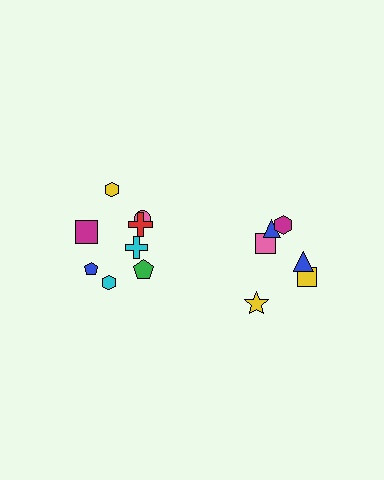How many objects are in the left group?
There are 8 objects.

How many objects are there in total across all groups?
There are 14 objects.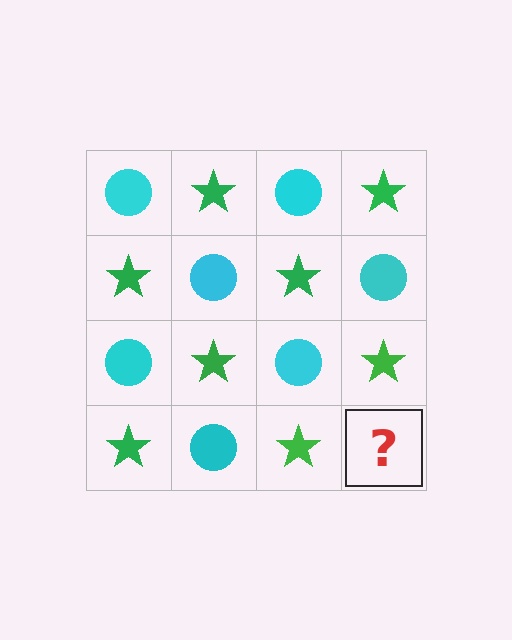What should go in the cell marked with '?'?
The missing cell should contain a cyan circle.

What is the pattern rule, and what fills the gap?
The rule is that it alternates cyan circle and green star in a checkerboard pattern. The gap should be filled with a cyan circle.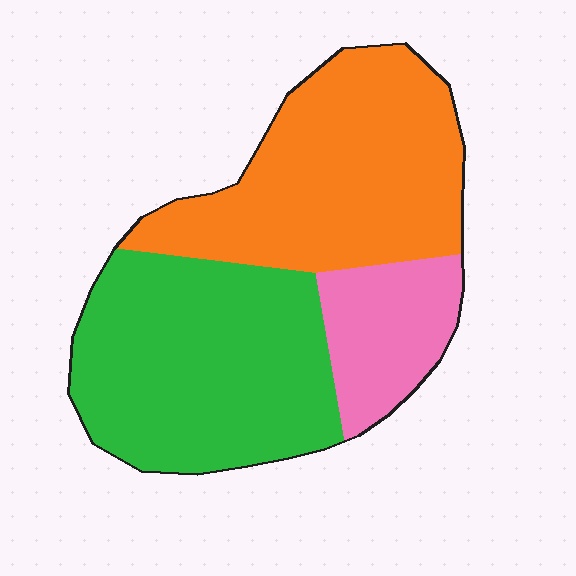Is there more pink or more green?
Green.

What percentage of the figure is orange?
Orange takes up between a quarter and a half of the figure.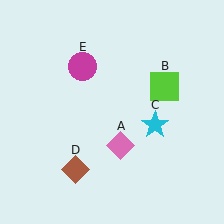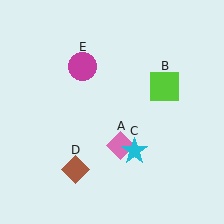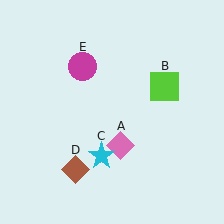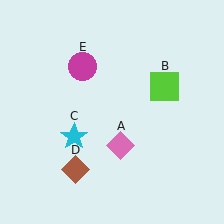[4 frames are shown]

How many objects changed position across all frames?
1 object changed position: cyan star (object C).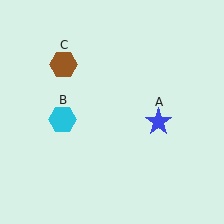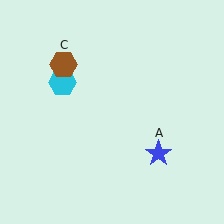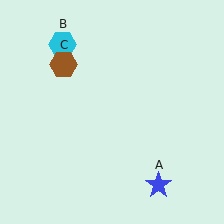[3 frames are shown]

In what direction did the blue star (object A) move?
The blue star (object A) moved down.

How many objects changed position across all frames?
2 objects changed position: blue star (object A), cyan hexagon (object B).